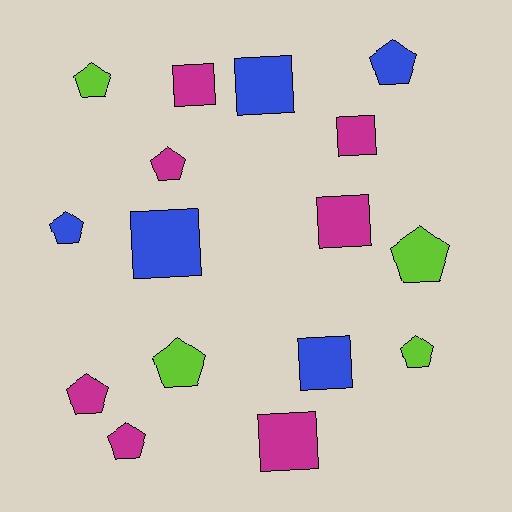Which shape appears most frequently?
Pentagon, with 9 objects.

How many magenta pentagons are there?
There are 3 magenta pentagons.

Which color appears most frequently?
Magenta, with 7 objects.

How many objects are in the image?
There are 16 objects.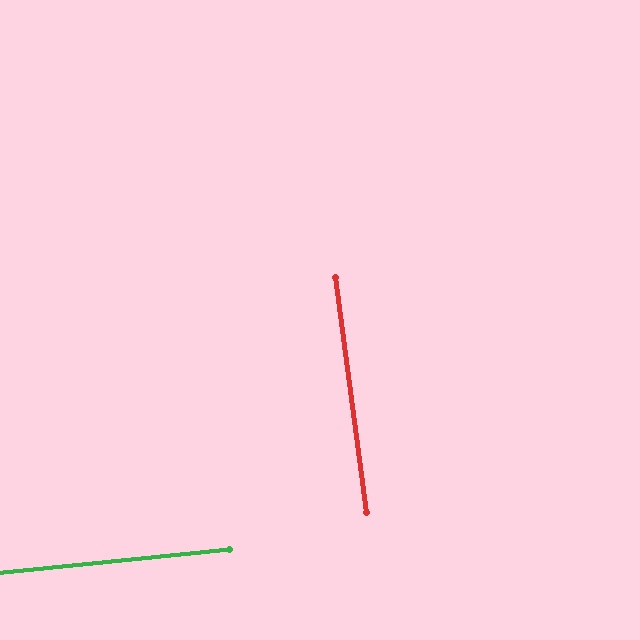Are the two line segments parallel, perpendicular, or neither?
Perpendicular — they meet at approximately 88°.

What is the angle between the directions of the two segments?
Approximately 88 degrees.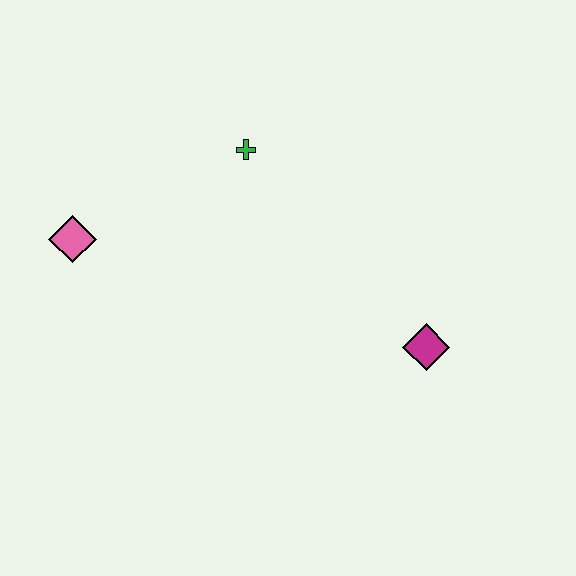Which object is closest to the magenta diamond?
The green cross is closest to the magenta diamond.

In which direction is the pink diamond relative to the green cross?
The pink diamond is to the left of the green cross.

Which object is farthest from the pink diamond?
The magenta diamond is farthest from the pink diamond.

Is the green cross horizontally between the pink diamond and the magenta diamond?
Yes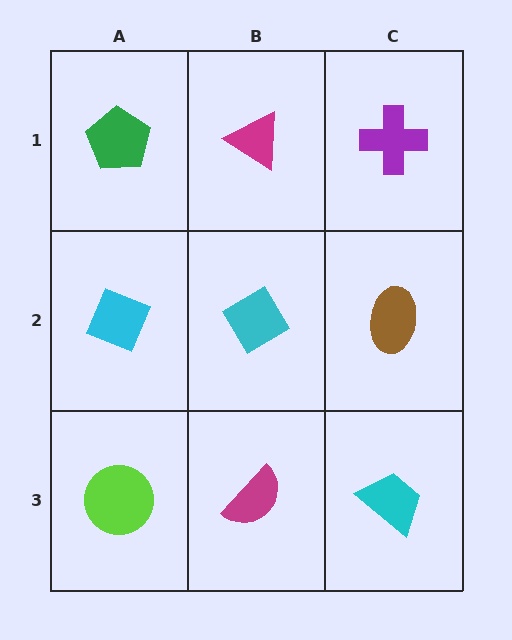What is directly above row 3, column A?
A cyan diamond.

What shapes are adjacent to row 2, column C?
A purple cross (row 1, column C), a cyan trapezoid (row 3, column C), a cyan diamond (row 2, column B).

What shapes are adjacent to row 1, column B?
A cyan diamond (row 2, column B), a green pentagon (row 1, column A), a purple cross (row 1, column C).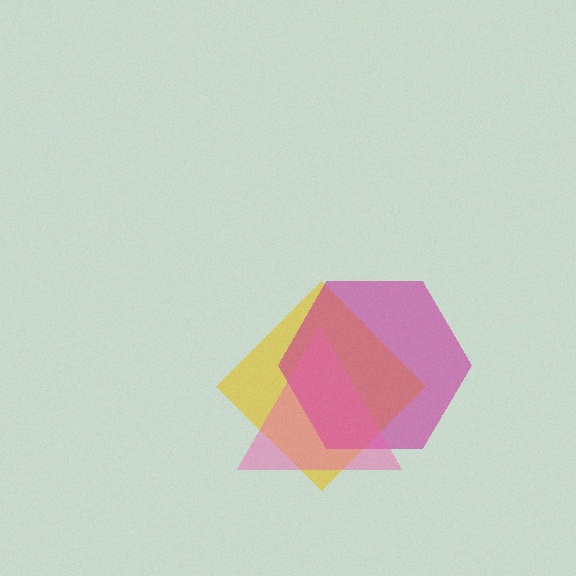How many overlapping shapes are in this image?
There are 3 overlapping shapes in the image.